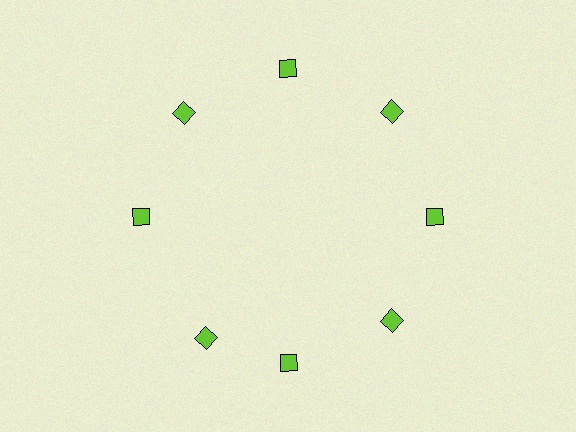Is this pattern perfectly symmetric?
No. The 8 lime diamonds are arranged in a ring, but one element near the 8 o'clock position is rotated out of alignment along the ring, breaking the 8-fold rotational symmetry.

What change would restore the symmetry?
The symmetry would be restored by rotating it back into even spacing with its neighbors so that all 8 diamonds sit at equal angles and equal distance from the center.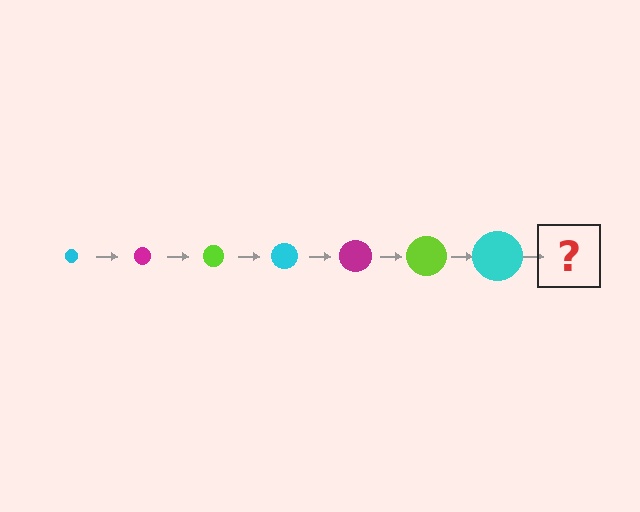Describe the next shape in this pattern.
It should be a magenta circle, larger than the previous one.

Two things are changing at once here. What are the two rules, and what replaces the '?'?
The two rules are that the circle grows larger each step and the color cycles through cyan, magenta, and lime. The '?' should be a magenta circle, larger than the previous one.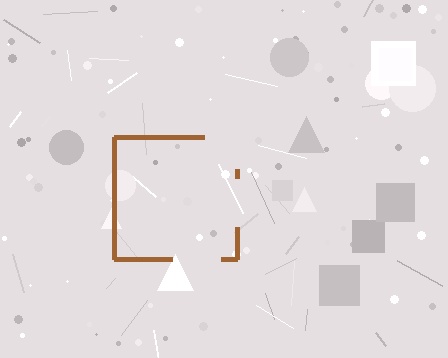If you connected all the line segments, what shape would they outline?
They would outline a square.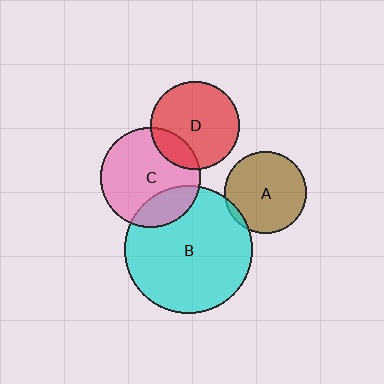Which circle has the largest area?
Circle B (cyan).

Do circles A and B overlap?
Yes.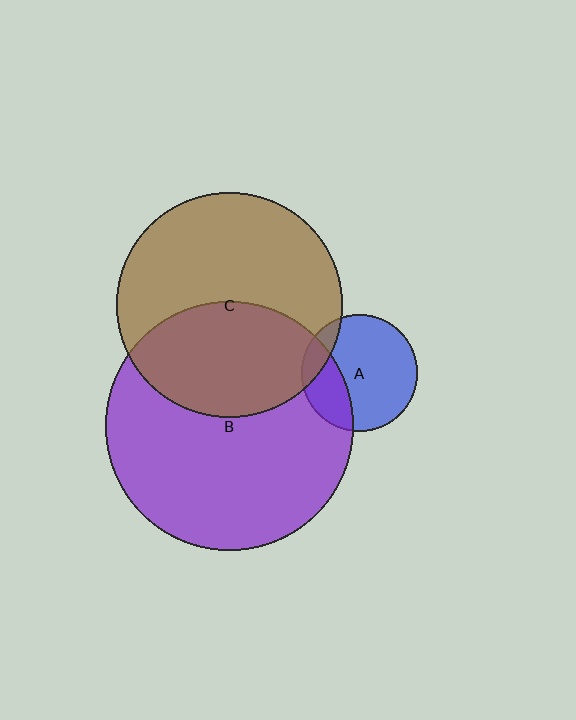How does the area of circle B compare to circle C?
Approximately 1.2 times.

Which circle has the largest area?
Circle B (purple).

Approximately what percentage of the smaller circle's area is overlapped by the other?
Approximately 40%.